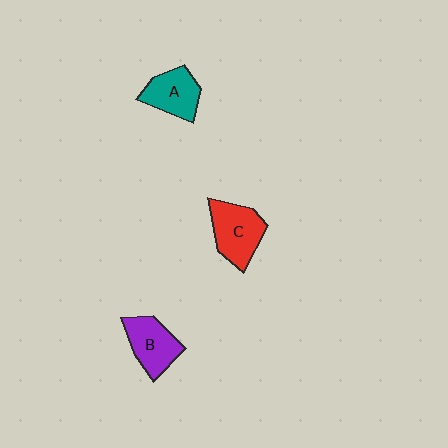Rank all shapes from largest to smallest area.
From largest to smallest: C (red), B (purple), A (teal).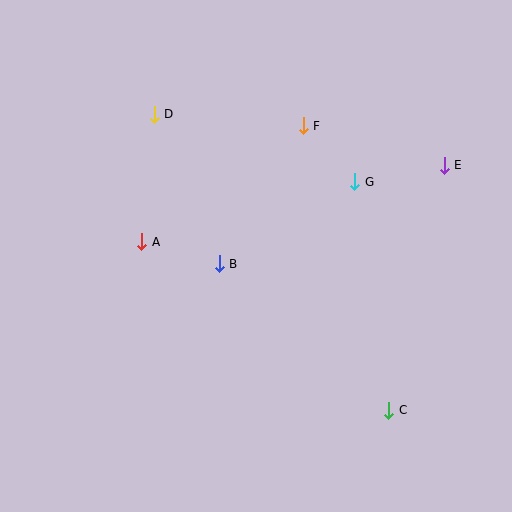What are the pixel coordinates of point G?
Point G is at (355, 182).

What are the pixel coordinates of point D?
Point D is at (154, 114).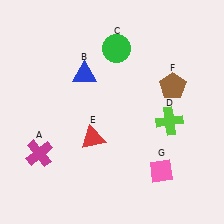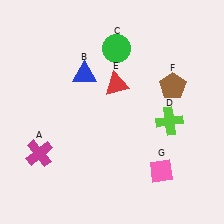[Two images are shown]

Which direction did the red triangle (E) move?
The red triangle (E) moved up.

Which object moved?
The red triangle (E) moved up.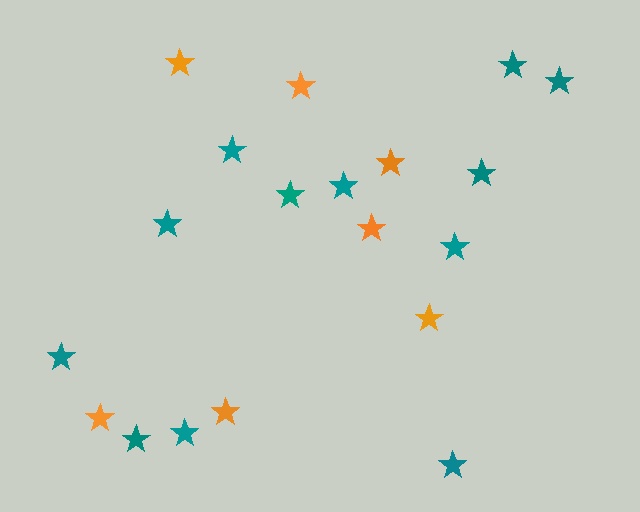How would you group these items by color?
There are 2 groups: one group of teal stars (12) and one group of orange stars (7).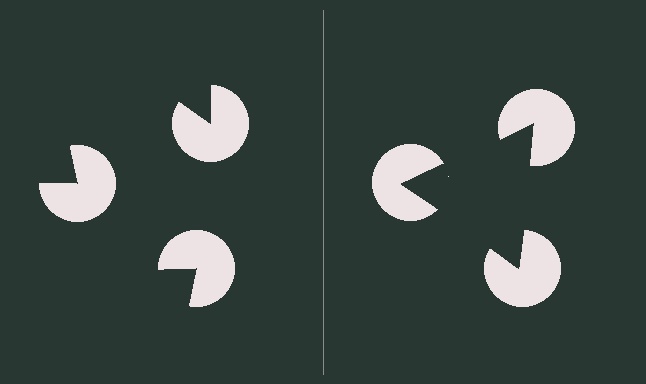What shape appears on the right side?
An illusory triangle.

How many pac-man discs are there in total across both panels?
6 — 3 on each side.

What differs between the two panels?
The pac-man discs are positioned identically on both sides; only the wedge orientations differ. On the right they align to a triangle; on the left they are misaligned.